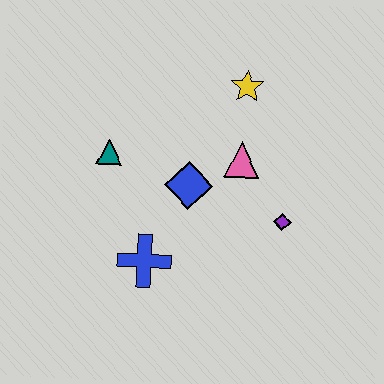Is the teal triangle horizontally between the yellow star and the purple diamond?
No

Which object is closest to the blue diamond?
The pink triangle is closest to the blue diamond.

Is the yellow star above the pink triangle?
Yes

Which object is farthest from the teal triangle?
The purple diamond is farthest from the teal triangle.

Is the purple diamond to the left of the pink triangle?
No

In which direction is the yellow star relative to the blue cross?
The yellow star is above the blue cross.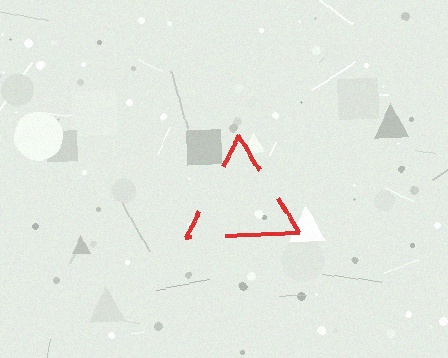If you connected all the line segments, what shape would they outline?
They would outline a triangle.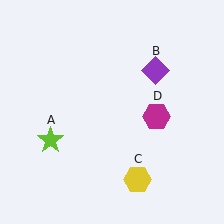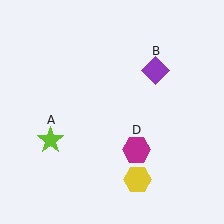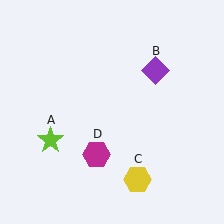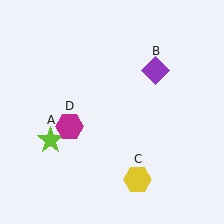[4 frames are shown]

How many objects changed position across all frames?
1 object changed position: magenta hexagon (object D).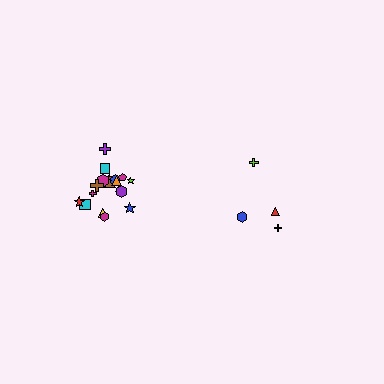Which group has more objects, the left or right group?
The left group.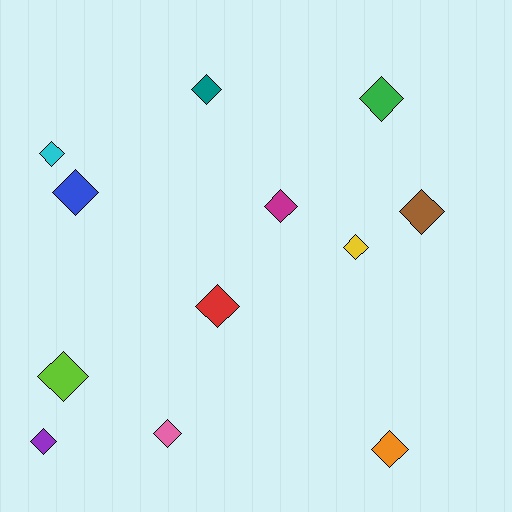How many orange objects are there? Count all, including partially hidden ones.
There is 1 orange object.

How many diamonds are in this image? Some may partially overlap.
There are 12 diamonds.